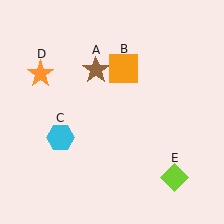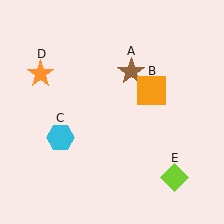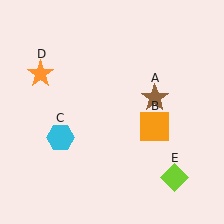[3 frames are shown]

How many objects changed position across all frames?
2 objects changed position: brown star (object A), orange square (object B).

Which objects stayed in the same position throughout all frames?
Cyan hexagon (object C) and orange star (object D) and lime diamond (object E) remained stationary.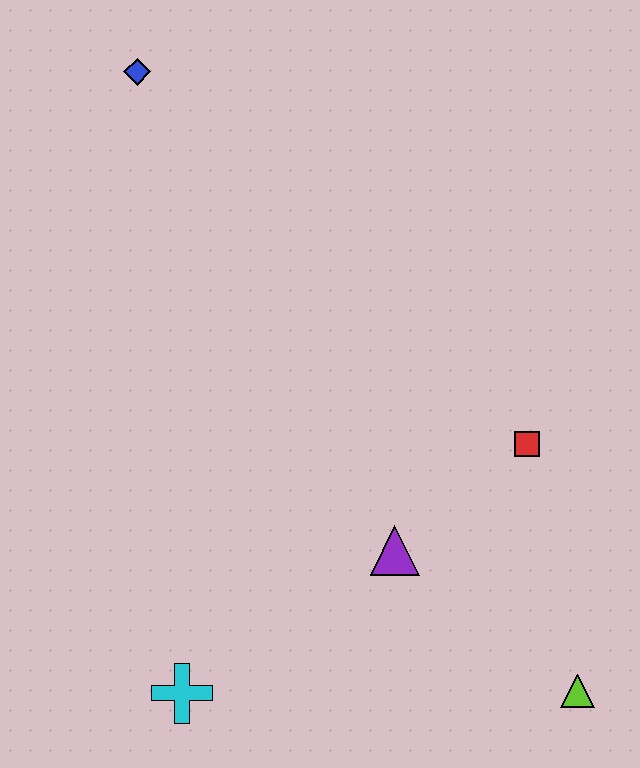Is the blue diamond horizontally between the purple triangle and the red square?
No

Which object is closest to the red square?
The purple triangle is closest to the red square.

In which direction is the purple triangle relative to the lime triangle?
The purple triangle is to the left of the lime triangle.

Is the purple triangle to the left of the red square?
Yes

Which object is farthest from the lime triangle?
The blue diamond is farthest from the lime triangle.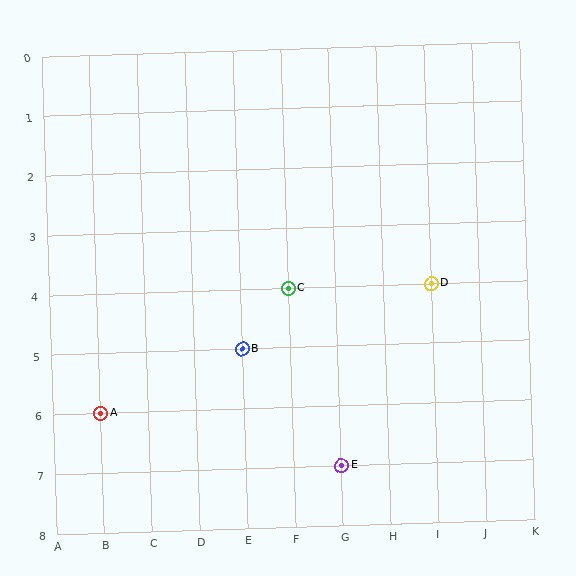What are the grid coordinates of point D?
Point D is at grid coordinates (I, 4).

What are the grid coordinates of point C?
Point C is at grid coordinates (F, 4).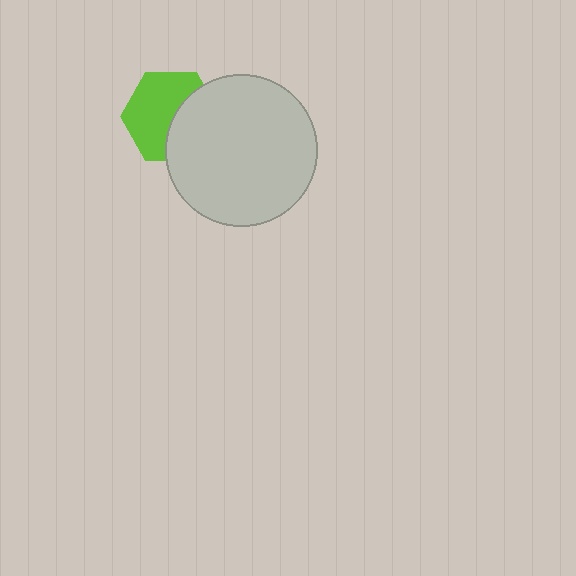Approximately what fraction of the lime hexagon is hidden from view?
Roughly 41% of the lime hexagon is hidden behind the light gray circle.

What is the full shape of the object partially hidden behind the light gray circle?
The partially hidden object is a lime hexagon.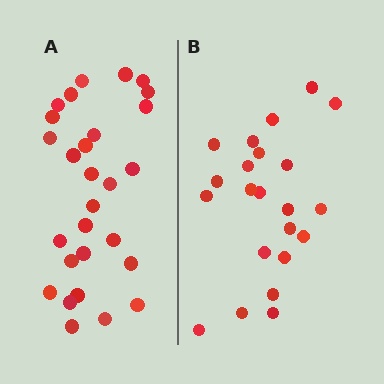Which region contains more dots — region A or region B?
Region A (the left region) has more dots.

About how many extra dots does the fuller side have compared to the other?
Region A has about 6 more dots than region B.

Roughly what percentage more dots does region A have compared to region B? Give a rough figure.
About 25% more.